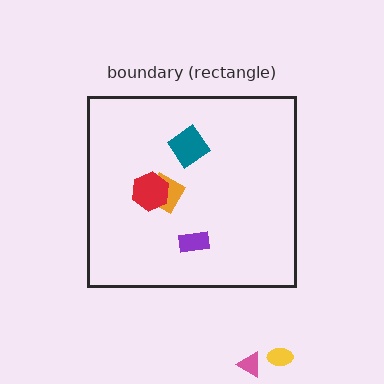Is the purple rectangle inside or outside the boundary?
Inside.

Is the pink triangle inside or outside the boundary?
Outside.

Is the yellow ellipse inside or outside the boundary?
Outside.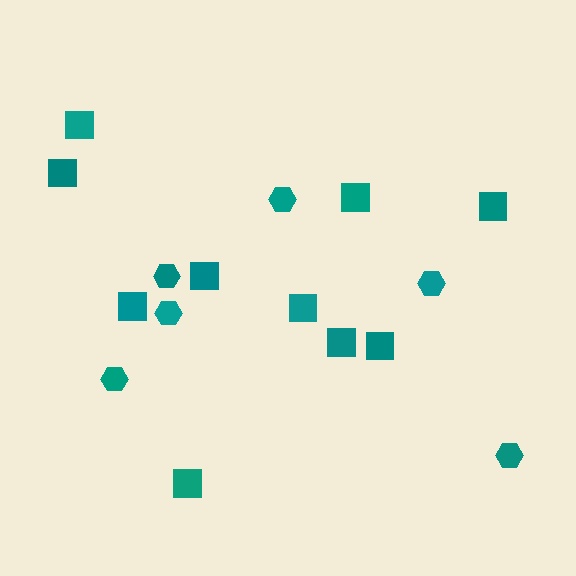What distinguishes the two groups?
There are 2 groups: one group of hexagons (6) and one group of squares (10).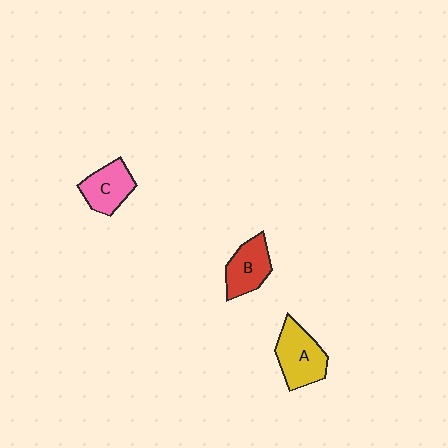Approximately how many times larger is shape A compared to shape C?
Approximately 1.2 times.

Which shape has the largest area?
Shape A (yellow).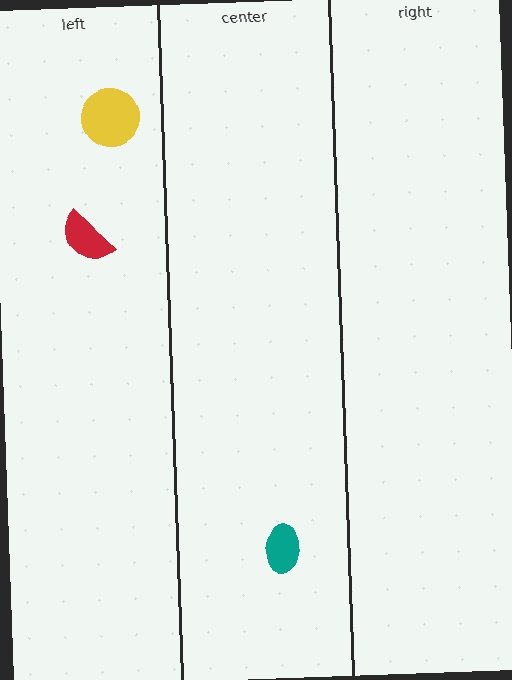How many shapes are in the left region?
2.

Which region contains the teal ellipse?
The center region.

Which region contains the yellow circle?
The left region.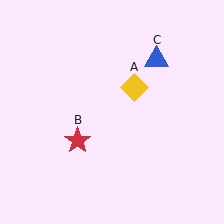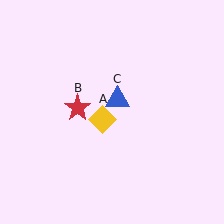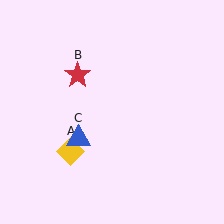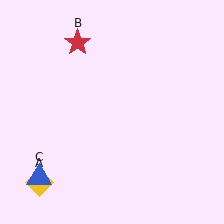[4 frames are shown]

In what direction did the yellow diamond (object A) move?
The yellow diamond (object A) moved down and to the left.